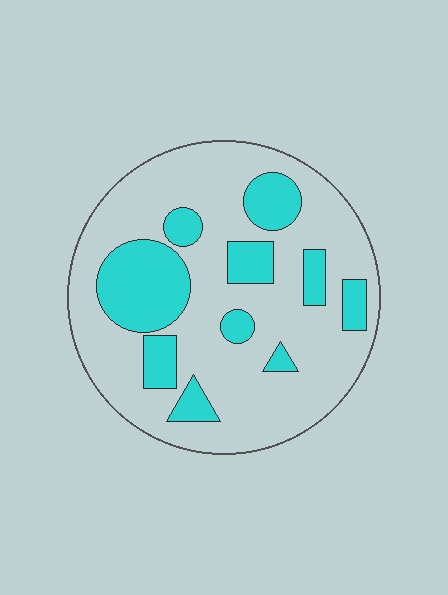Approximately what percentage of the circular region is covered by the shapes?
Approximately 25%.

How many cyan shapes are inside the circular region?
10.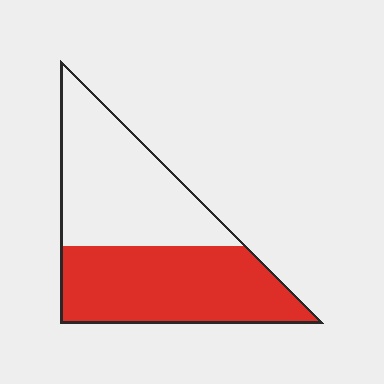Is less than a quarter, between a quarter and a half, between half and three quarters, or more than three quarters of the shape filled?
Between half and three quarters.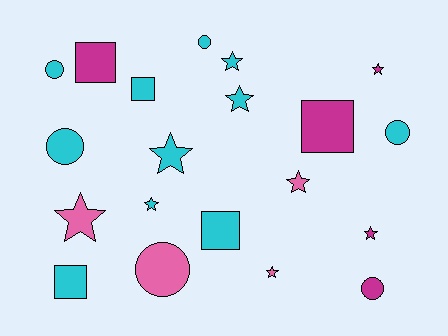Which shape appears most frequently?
Star, with 9 objects.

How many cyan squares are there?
There are 3 cyan squares.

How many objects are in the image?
There are 20 objects.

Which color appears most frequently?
Cyan, with 11 objects.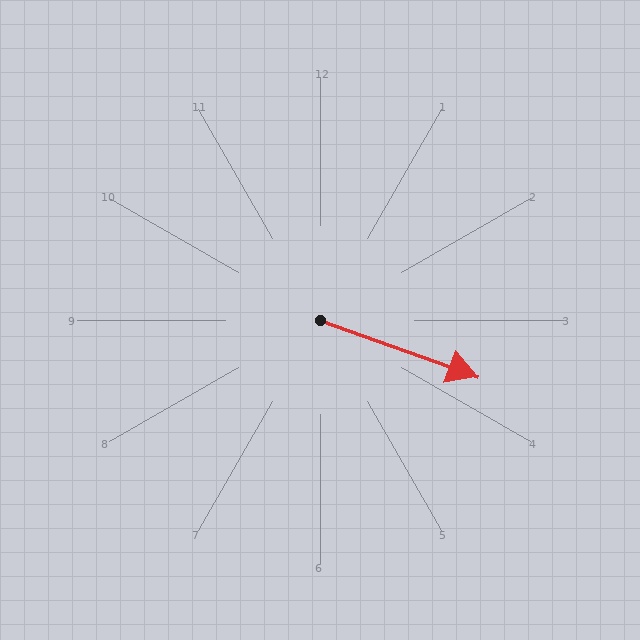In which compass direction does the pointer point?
East.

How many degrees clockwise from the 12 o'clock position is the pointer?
Approximately 110 degrees.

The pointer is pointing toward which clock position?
Roughly 4 o'clock.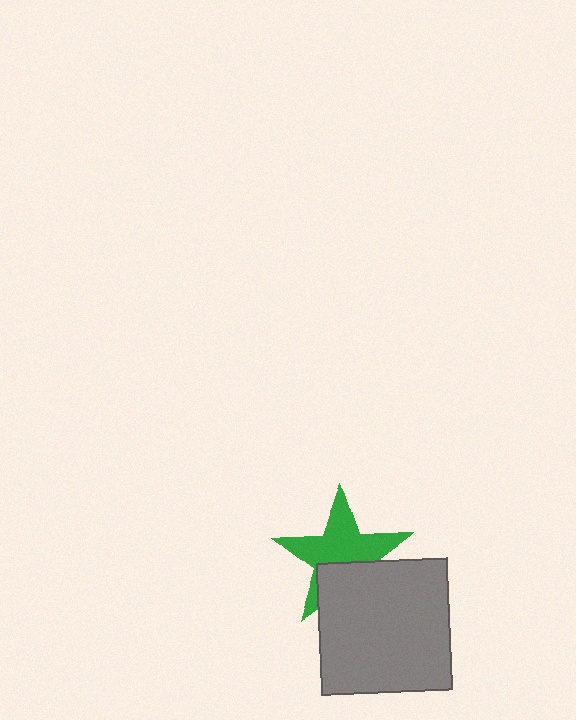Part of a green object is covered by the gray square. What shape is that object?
It is a star.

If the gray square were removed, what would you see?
You would see the complete green star.